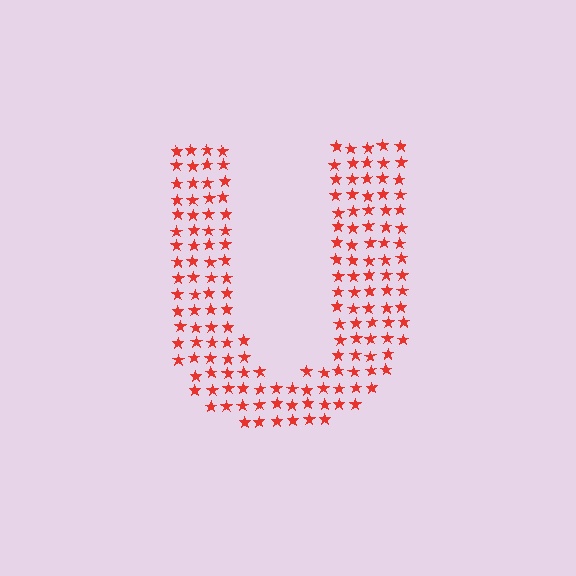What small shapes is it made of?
It is made of small stars.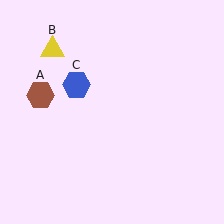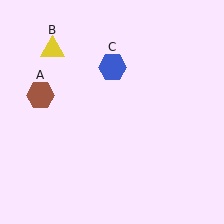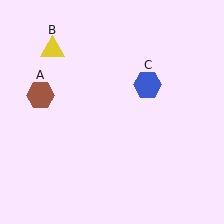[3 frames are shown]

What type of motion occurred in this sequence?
The blue hexagon (object C) rotated clockwise around the center of the scene.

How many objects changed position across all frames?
1 object changed position: blue hexagon (object C).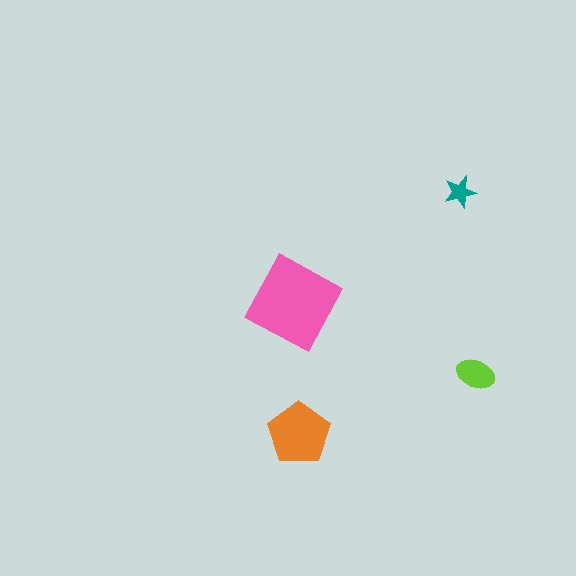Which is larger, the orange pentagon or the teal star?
The orange pentagon.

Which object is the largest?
The pink square.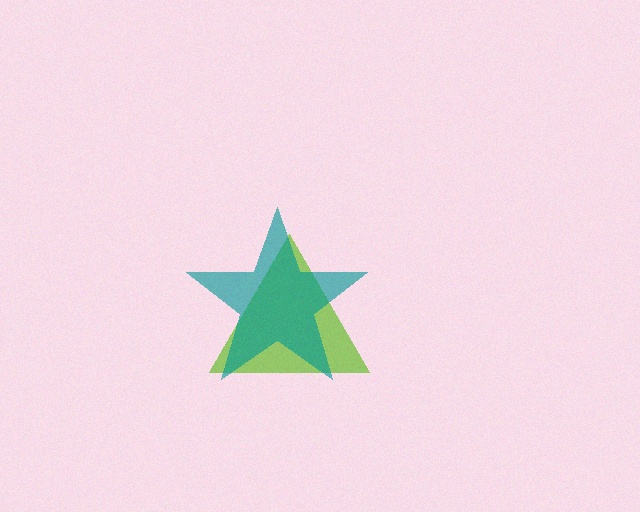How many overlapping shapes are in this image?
There are 2 overlapping shapes in the image.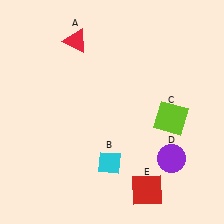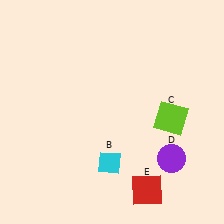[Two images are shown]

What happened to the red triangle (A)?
The red triangle (A) was removed in Image 2. It was in the top-left area of Image 1.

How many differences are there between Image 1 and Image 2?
There is 1 difference between the two images.